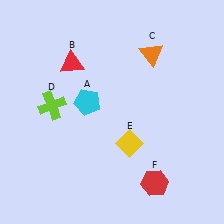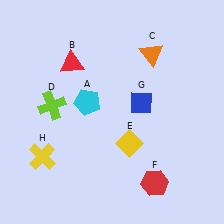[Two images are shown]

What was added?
A blue diamond (G), a yellow cross (H) were added in Image 2.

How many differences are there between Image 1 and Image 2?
There are 2 differences between the two images.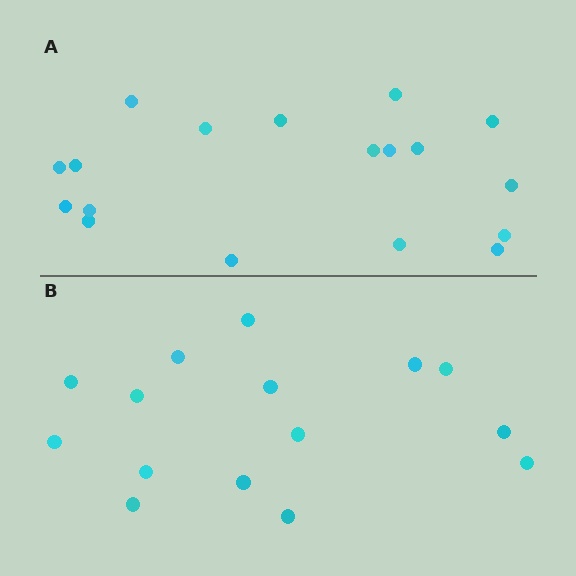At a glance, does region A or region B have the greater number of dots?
Region A (the top region) has more dots.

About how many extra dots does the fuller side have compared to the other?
Region A has just a few more — roughly 2 or 3 more dots than region B.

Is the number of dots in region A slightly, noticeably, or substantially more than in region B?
Region A has only slightly more — the two regions are fairly close. The ratio is roughly 1.2 to 1.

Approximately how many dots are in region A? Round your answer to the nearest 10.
About 20 dots. (The exact count is 18, which rounds to 20.)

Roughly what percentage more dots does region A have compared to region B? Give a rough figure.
About 20% more.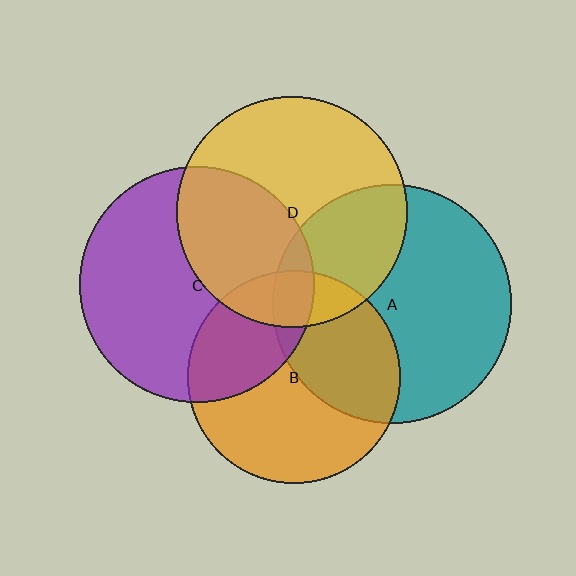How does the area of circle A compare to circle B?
Approximately 1.3 times.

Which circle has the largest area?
Circle A (teal).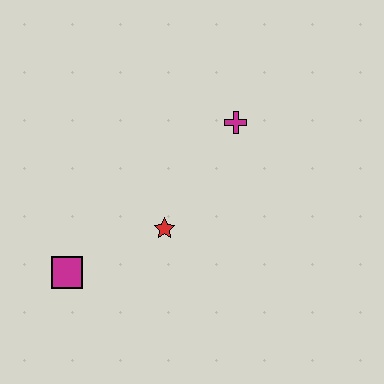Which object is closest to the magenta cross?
The red star is closest to the magenta cross.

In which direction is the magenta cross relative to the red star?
The magenta cross is above the red star.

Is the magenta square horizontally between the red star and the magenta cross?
No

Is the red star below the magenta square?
No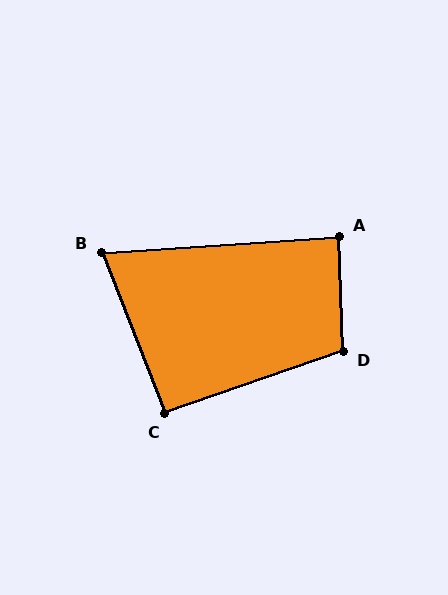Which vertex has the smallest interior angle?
B, at approximately 72 degrees.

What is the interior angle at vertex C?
Approximately 92 degrees (approximately right).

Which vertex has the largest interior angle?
D, at approximately 108 degrees.